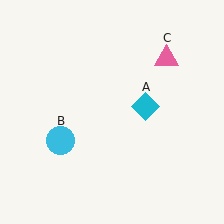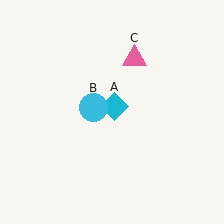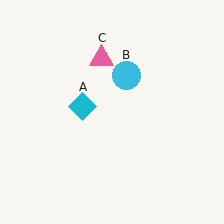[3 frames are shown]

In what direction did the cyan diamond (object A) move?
The cyan diamond (object A) moved left.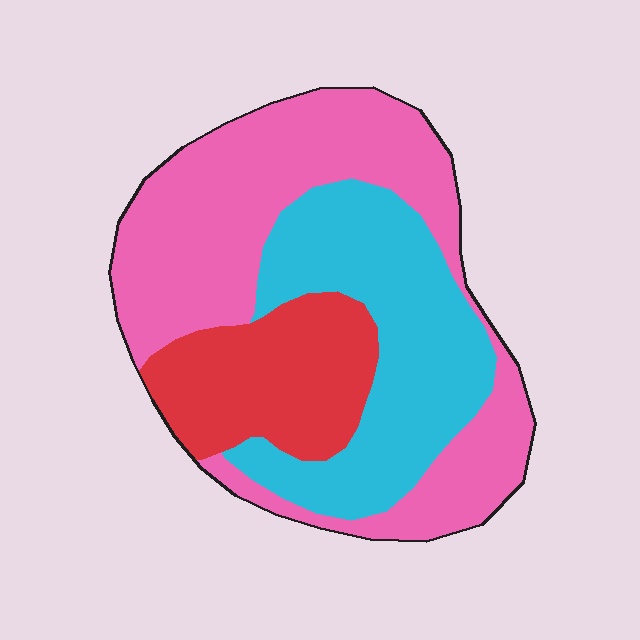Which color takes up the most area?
Pink, at roughly 45%.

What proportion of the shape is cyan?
Cyan takes up about one third (1/3) of the shape.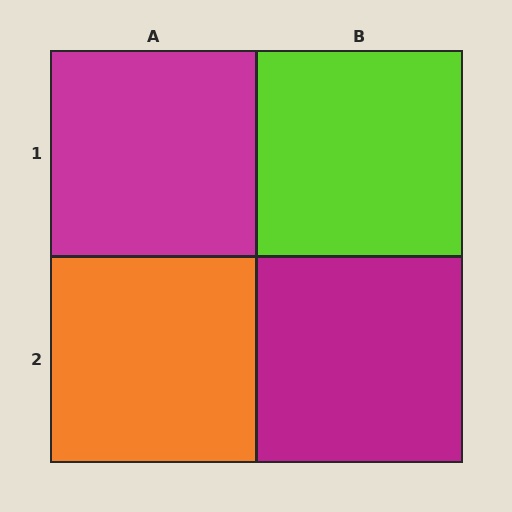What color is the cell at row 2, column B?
Magenta.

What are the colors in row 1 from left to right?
Magenta, lime.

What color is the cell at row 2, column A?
Orange.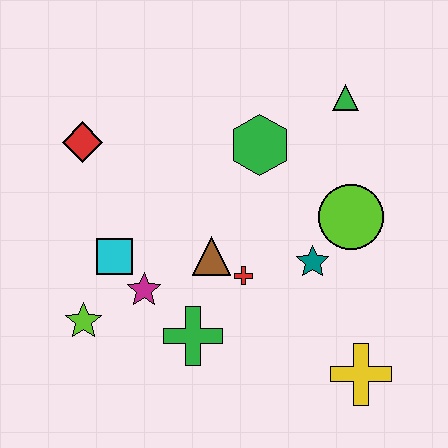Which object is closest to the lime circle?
The teal star is closest to the lime circle.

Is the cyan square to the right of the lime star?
Yes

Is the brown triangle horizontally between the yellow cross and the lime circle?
No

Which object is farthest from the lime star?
The green triangle is farthest from the lime star.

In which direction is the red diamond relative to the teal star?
The red diamond is to the left of the teal star.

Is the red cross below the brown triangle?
Yes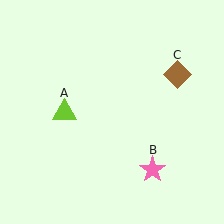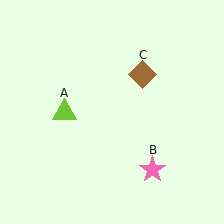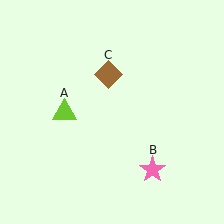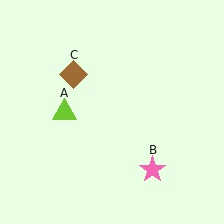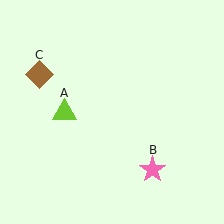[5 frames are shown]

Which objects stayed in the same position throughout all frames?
Lime triangle (object A) and pink star (object B) remained stationary.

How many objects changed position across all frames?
1 object changed position: brown diamond (object C).